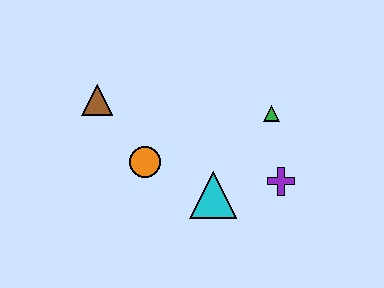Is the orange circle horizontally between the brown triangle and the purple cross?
Yes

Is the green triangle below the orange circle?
No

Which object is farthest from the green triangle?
The brown triangle is farthest from the green triangle.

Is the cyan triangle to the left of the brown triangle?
No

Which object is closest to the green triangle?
The purple cross is closest to the green triangle.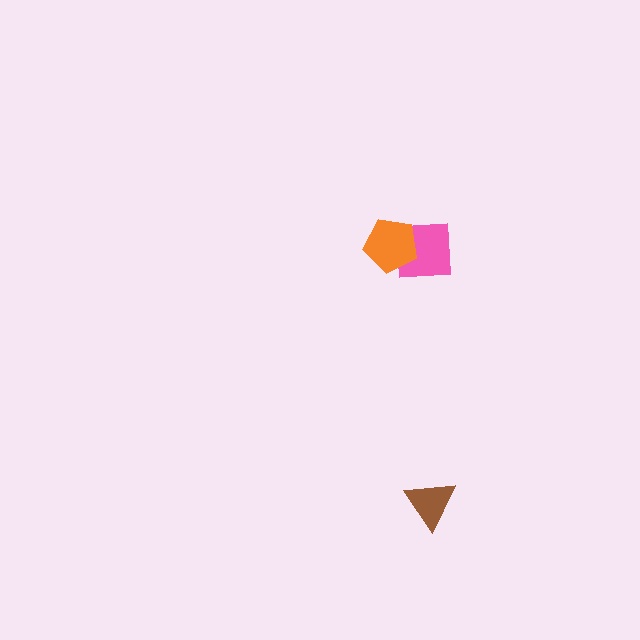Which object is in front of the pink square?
The orange pentagon is in front of the pink square.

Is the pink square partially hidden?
Yes, it is partially covered by another shape.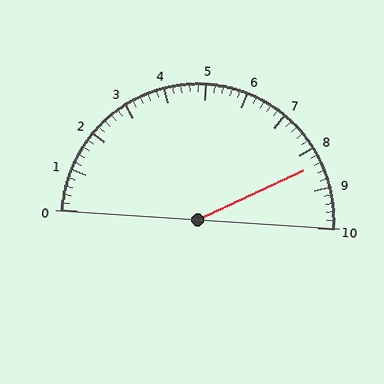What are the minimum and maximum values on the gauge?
The gauge ranges from 0 to 10.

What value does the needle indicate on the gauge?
The needle indicates approximately 8.4.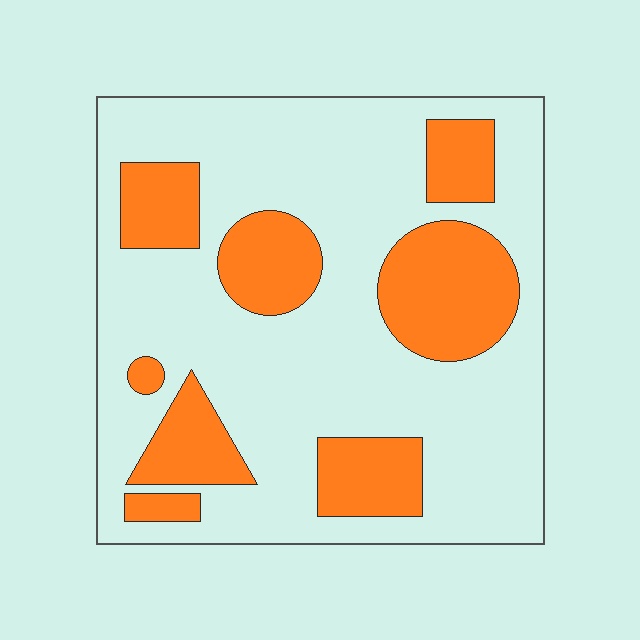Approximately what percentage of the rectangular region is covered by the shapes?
Approximately 30%.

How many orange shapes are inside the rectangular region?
8.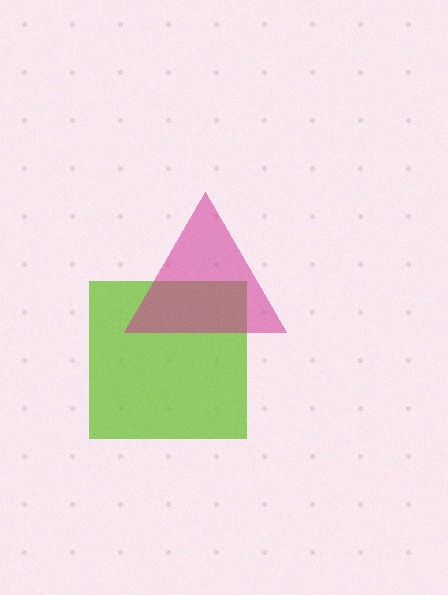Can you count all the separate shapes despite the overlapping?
Yes, there are 2 separate shapes.